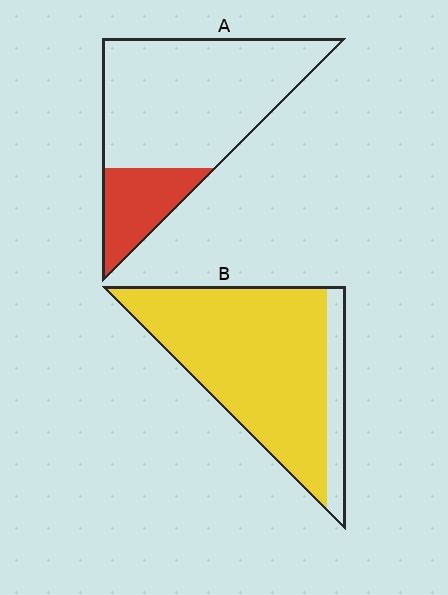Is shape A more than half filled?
No.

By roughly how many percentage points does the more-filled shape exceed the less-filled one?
By roughly 65 percentage points (B over A).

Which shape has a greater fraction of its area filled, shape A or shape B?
Shape B.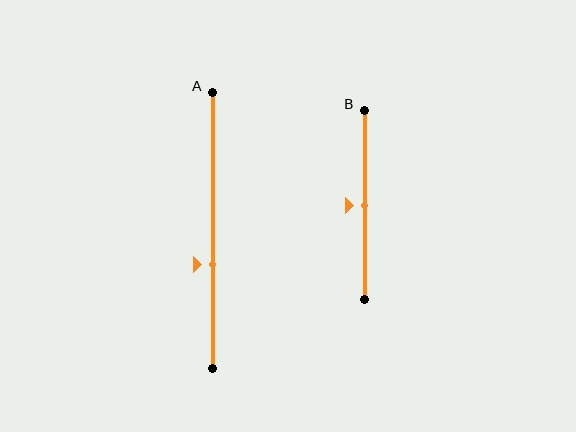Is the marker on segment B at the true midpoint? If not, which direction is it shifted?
Yes, the marker on segment B is at the true midpoint.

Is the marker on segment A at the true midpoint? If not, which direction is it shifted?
No, the marker on segment A is shifted downward by about 12% of the segment length.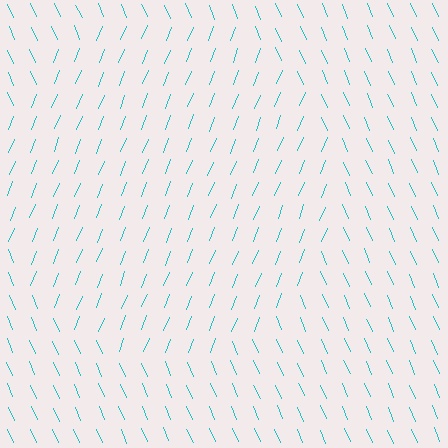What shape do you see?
I see a circle.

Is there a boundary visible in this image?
Yes, there is a texture boundary formed by a change in line orientation.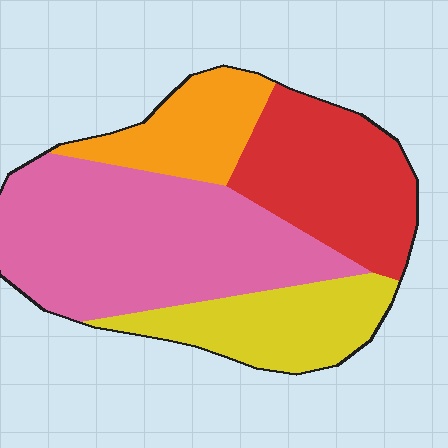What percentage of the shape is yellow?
Yellow covers 18% of the shape.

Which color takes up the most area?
Pink, at roughly 45%.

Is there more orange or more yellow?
Yellow.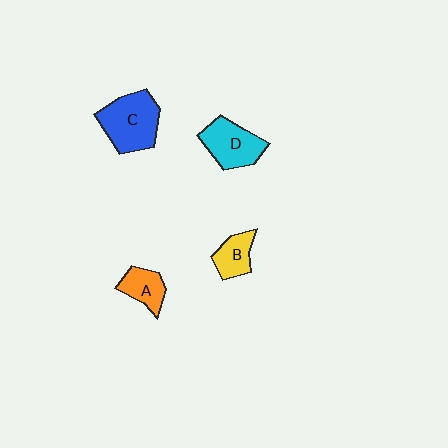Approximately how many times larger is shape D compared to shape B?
Approximately 1.6 times.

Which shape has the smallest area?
Shape A (orange).